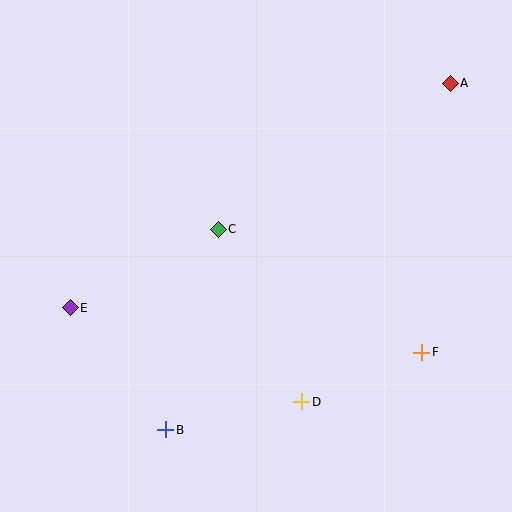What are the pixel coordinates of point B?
Point B is at (166, 430).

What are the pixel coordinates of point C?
Point C is at (218, 229).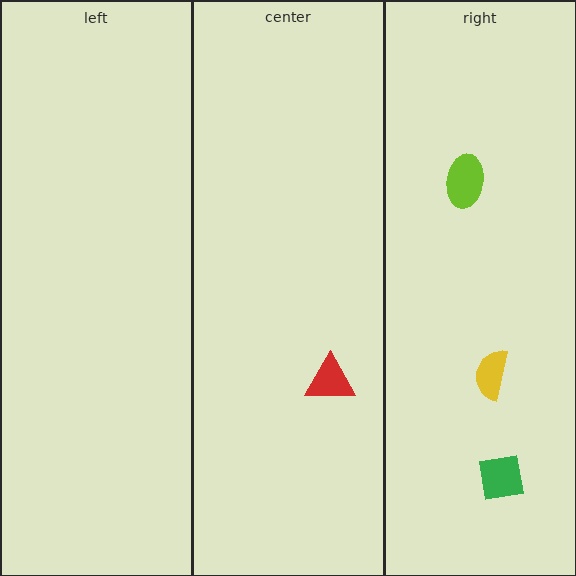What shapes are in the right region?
The yellow semicircle, the green square, the lime ellipse.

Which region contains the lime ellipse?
The right region.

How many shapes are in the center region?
1.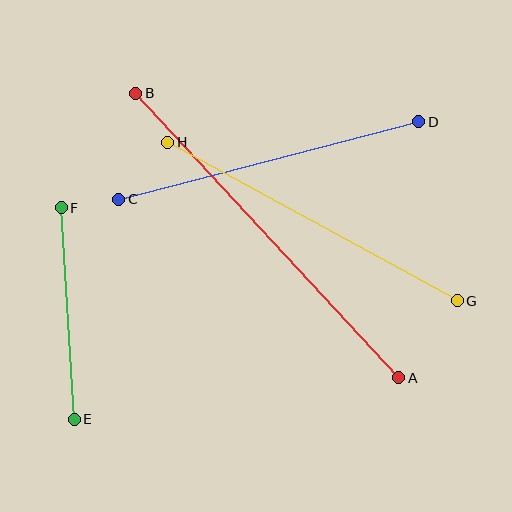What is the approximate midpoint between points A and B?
The midpoint is at approximately (267, 236) pixels.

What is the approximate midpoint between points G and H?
The midpoint is at approximately (313, 222) pixels.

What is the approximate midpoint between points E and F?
The midpoint is at approximately (68, 314) pixels.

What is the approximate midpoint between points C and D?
The midpoint is at approximately (269, 160) pixels.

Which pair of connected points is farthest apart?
Points A and B are farthest apart.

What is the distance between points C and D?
The distance is approximately 310 pixels.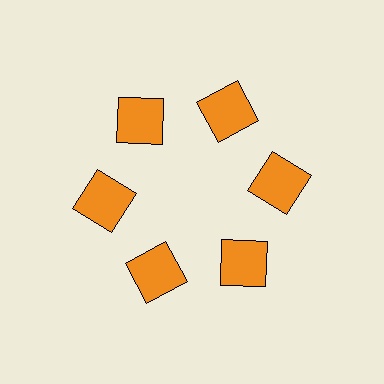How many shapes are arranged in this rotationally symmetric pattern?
There are 6 shapes, arranged in 6 groups of 1.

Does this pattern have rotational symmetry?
Yes, this pattern has 6-fold rotational symmetry. It looks the same after rotating 60 degrees around the center.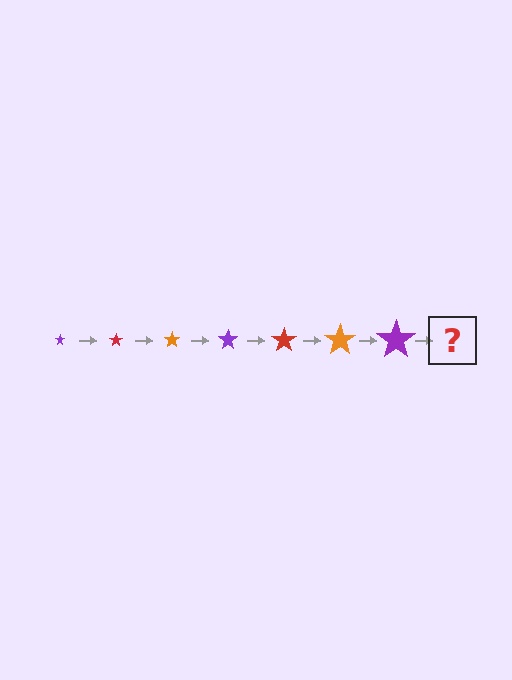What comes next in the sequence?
The next element should be a red star, larger than the previous one.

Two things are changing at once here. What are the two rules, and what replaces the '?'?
The two rules are that the star grows larger each step and the color cycles through purple, red, and orange. The '?' should be a red star, larger than the previous one.